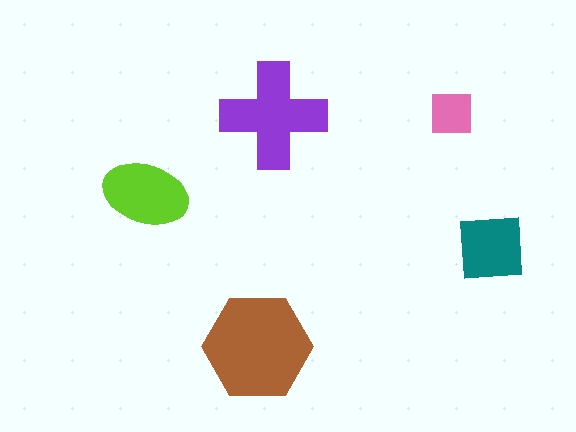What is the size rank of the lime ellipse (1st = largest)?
3rd.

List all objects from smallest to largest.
The pink square, the teal square, the lime ellipse, the purple cross, the brown hexagon.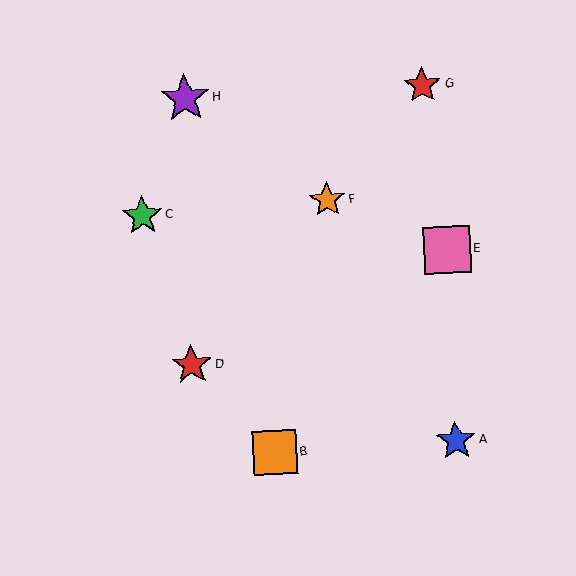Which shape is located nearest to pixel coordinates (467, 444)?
The blue star (labeled A) at (456, 441) is nearest to that location.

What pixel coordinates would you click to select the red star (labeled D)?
Click at (192, 365) to select the red star D.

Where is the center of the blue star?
The center of the blue star is at (456, 441).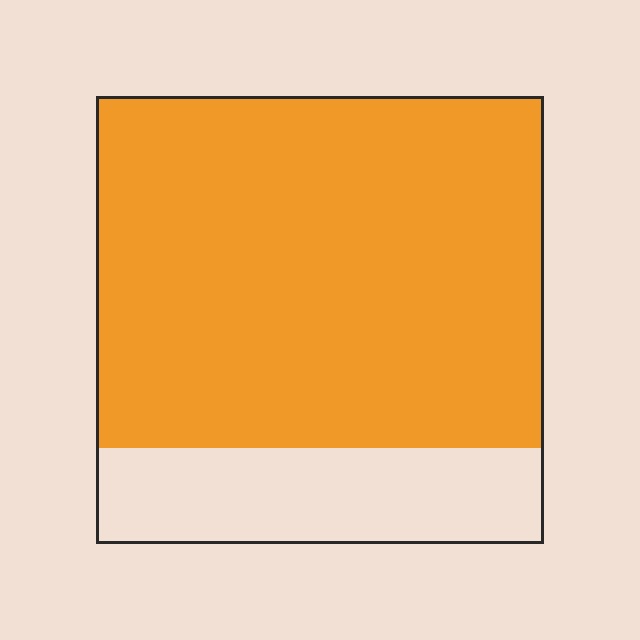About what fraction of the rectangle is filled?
About four fifths (4/5).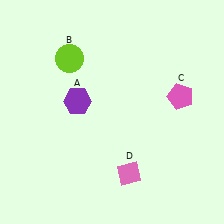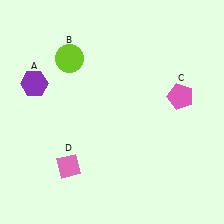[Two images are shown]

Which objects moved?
The objects that moved are: the purple hexagon (A), the pink diamond (D).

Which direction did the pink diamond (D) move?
The pink diamond (D) moved left.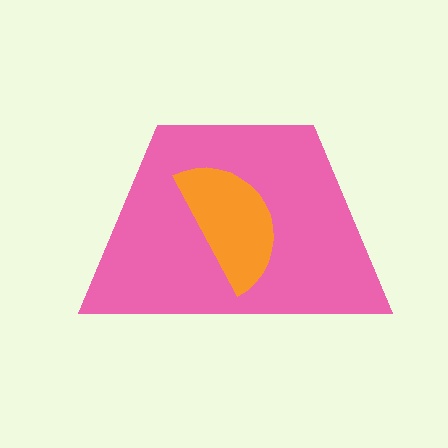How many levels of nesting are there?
2.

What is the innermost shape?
The orange semicircle.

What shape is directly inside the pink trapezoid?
The orange semicircle.